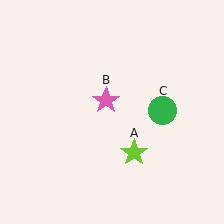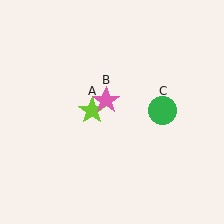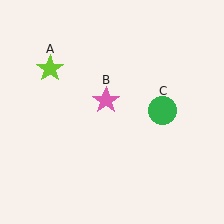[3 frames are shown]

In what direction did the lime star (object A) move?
The lime star (object A) moved up and to the left.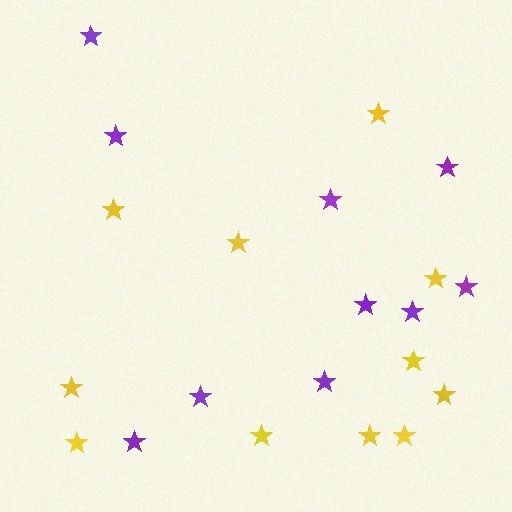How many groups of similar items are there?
There are 2 groups: one group of yellow stars (11) and one group of purple stars (10).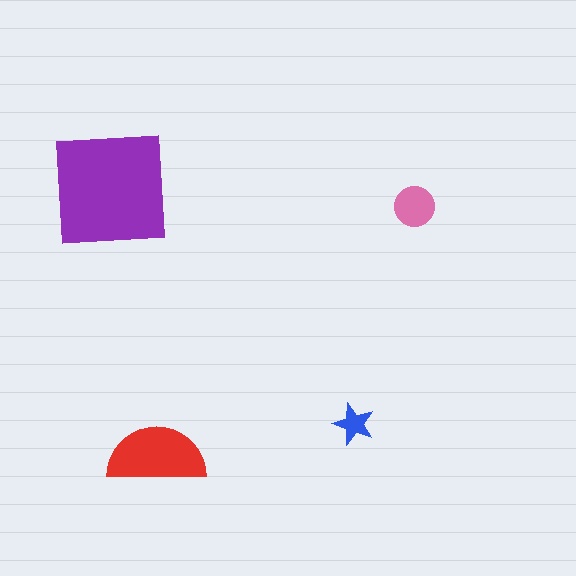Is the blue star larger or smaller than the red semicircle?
Smaller.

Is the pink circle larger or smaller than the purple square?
Smaller.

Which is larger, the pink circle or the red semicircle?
The red semicircle.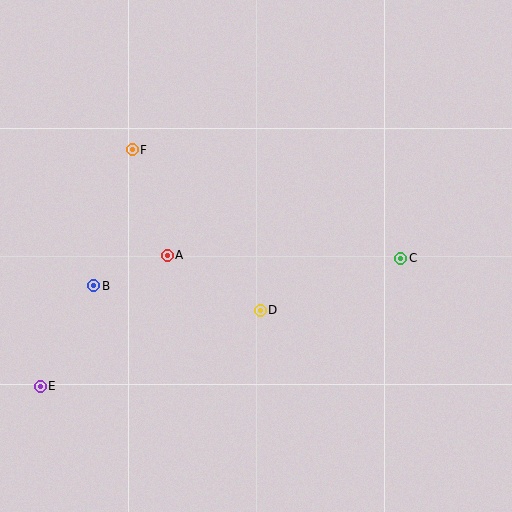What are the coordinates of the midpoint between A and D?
The midpoint between A and D is at (214, 283).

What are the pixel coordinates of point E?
Point E is at (40, 386).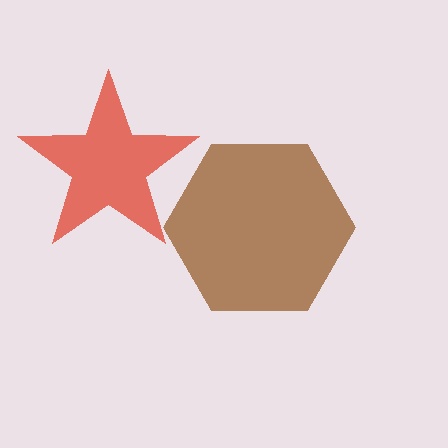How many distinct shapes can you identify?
There are 2 distinct shapes: a brown hexagon, a red star.